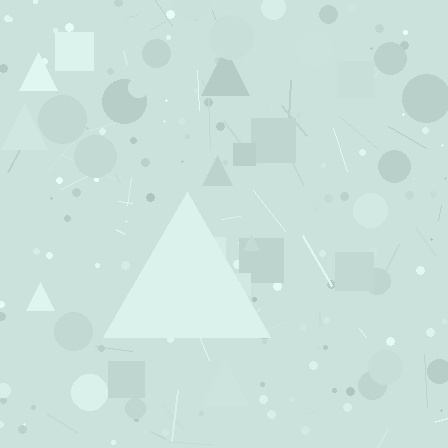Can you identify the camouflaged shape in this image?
The camouflaged shape is a triangle.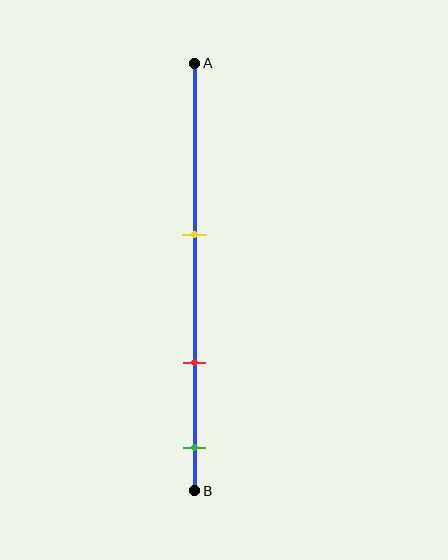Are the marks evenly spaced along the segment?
Yes, the marks are approximately evenly spaced.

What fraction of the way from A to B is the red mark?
The red mark is approximately 70% (0.7) of the way from A to B.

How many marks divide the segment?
There are 3 marks dividing the segment.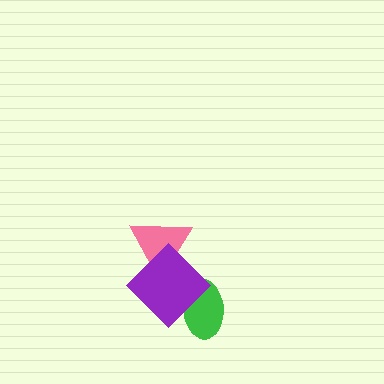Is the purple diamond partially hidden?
No, no other shape covers it.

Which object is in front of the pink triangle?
The purple diamond is in front of the pink triangle.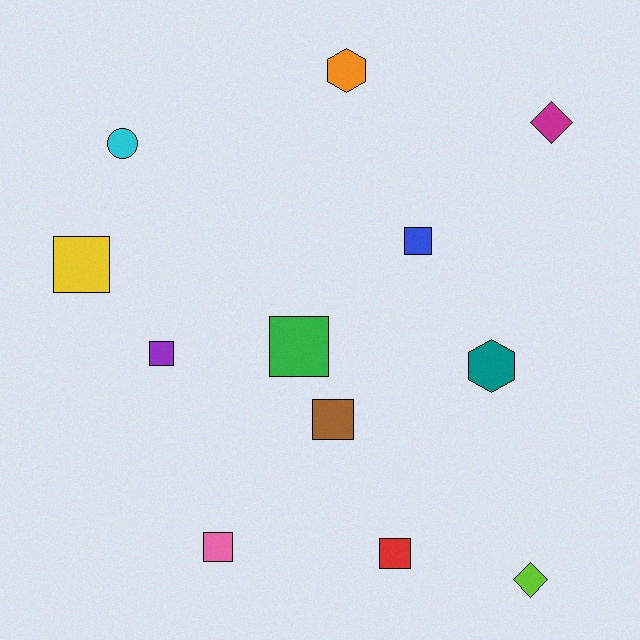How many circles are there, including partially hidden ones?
There is 1 circle.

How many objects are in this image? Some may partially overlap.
There are 12 objects.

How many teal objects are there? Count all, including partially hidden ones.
There is 1 teal object.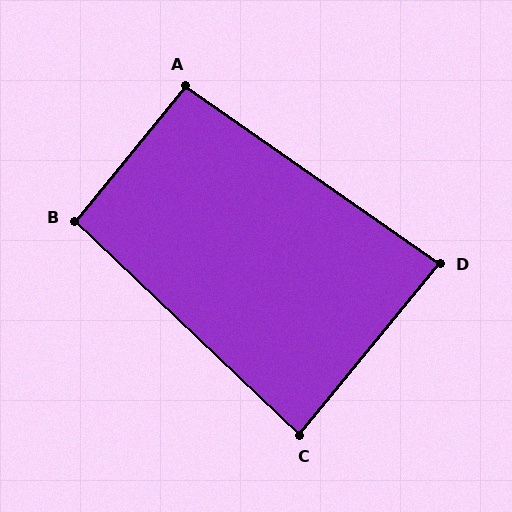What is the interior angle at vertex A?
Approximately 94 degrees (approximately right).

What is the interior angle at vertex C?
Approximately 86 degrees (approximately right).